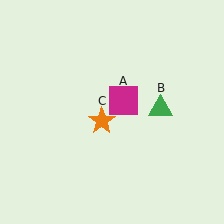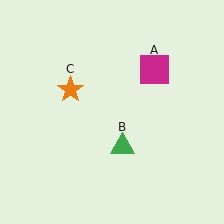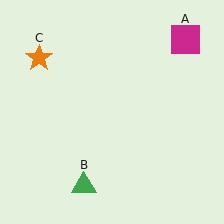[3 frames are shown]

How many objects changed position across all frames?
3 objects changed position: magenta square (object A), green triangle (object B), orange star (object C).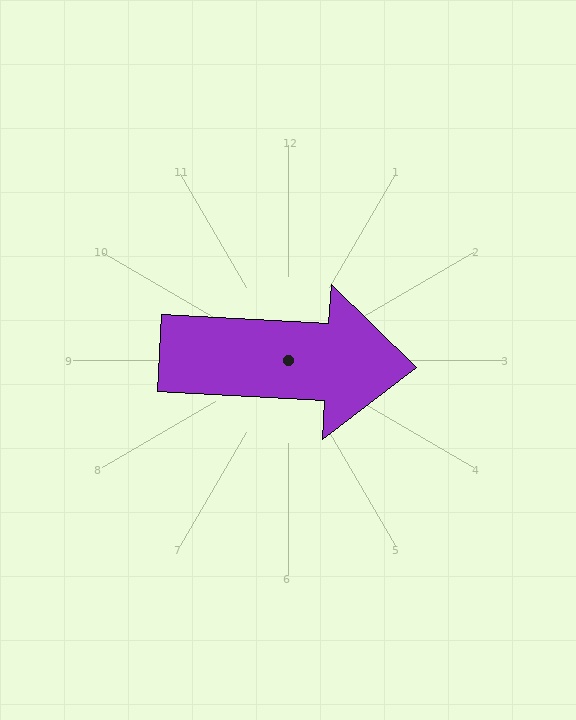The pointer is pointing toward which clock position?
Roughly 3 o'clock.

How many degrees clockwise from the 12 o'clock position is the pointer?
Approximately 93 degrees.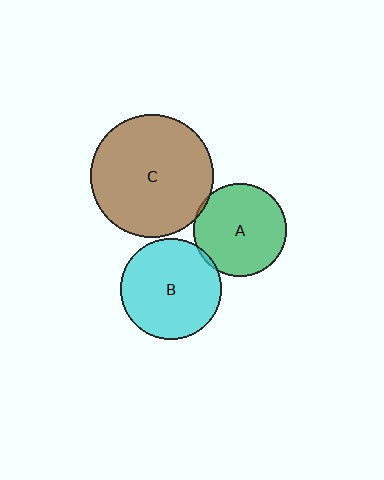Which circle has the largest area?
Circle C (brown).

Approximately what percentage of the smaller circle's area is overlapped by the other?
Approximately 5%.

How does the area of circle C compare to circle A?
Approximately 1.8 times.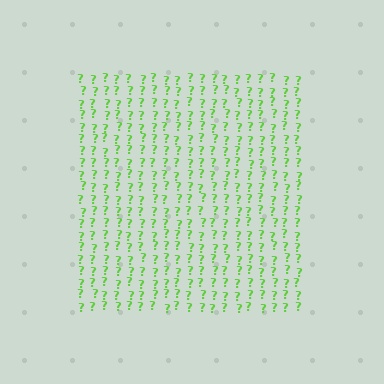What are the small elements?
The small elements are question marks.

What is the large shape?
The large shape is a square.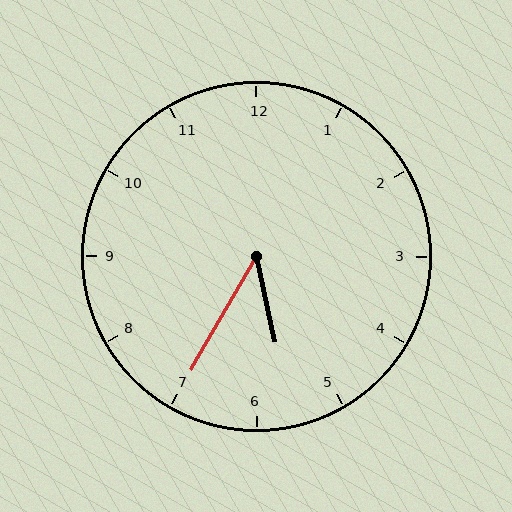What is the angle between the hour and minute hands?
Approximately 42 degrees.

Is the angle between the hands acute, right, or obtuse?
It is acute.